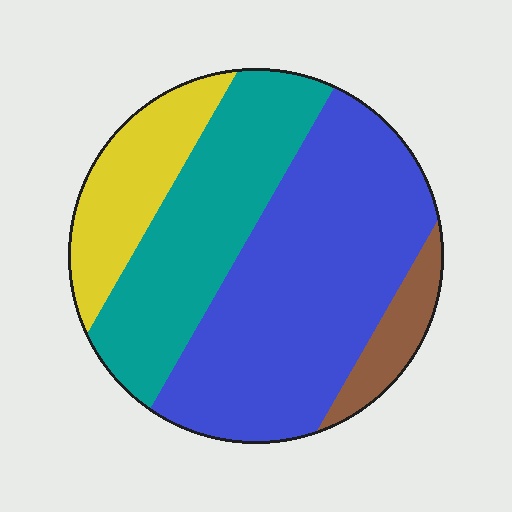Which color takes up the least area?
Brown, at roughly 5%.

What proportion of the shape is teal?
Teal covers around 30% of the shape.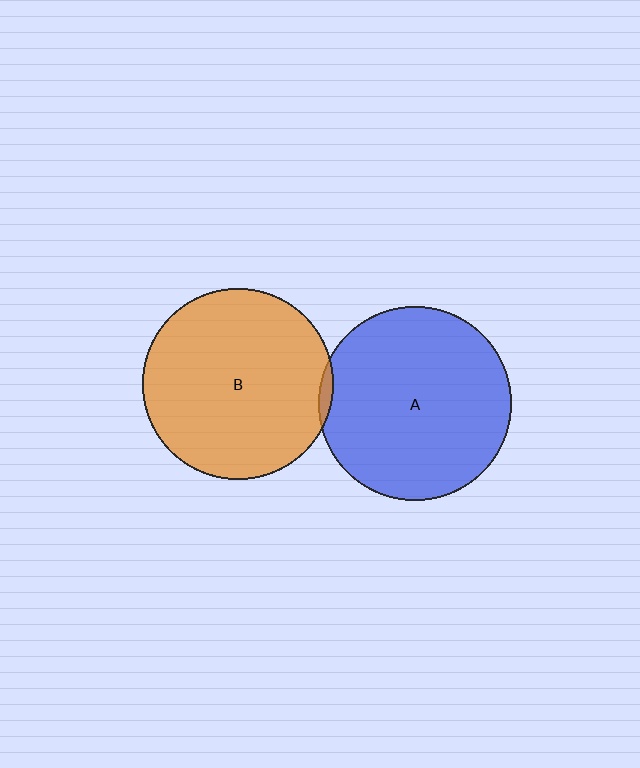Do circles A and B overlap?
Yes.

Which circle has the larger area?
Circle A (blue).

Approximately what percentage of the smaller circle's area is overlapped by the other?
Approximately 5%.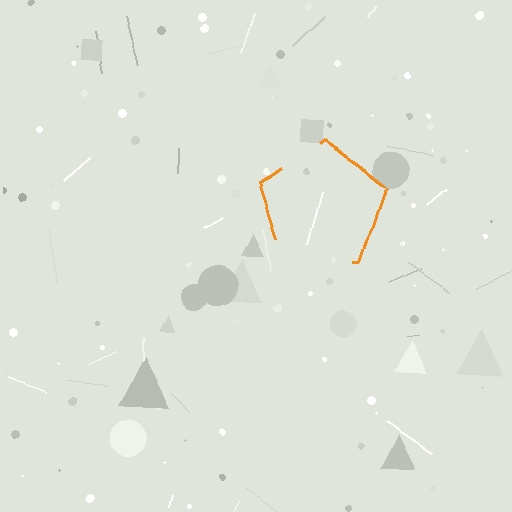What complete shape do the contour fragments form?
The contour fragments form a pentagon.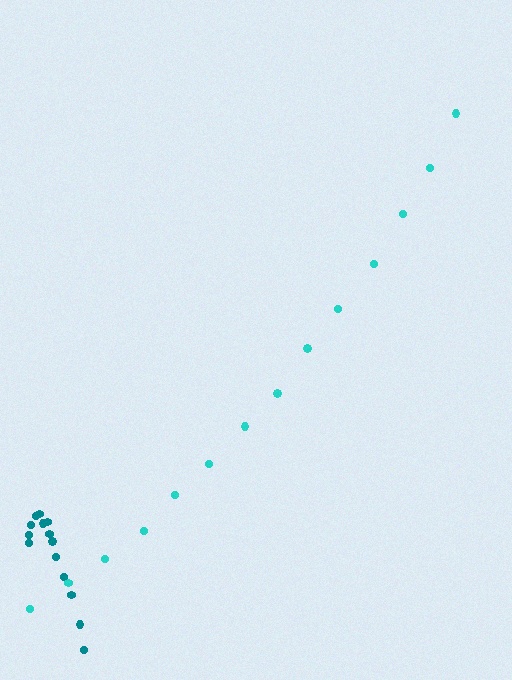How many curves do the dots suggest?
There are 2 distinct paths.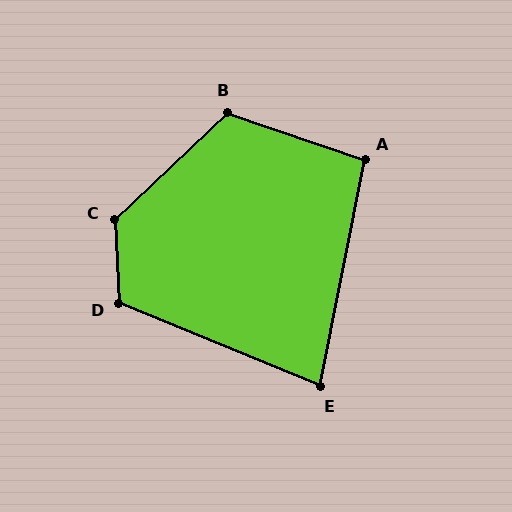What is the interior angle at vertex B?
Approximately 118 degrees (obtuse).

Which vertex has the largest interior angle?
C, at approximately 131 degrees.